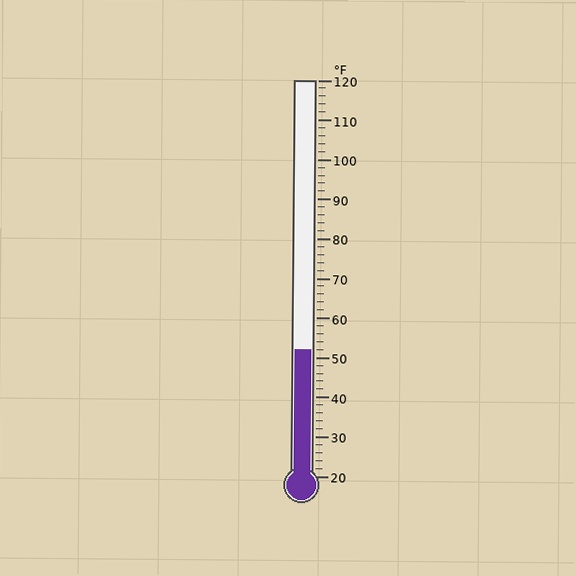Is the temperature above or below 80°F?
The temperature is below 80°F.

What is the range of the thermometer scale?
The thermometer scale ranges from 20°F to 120°F.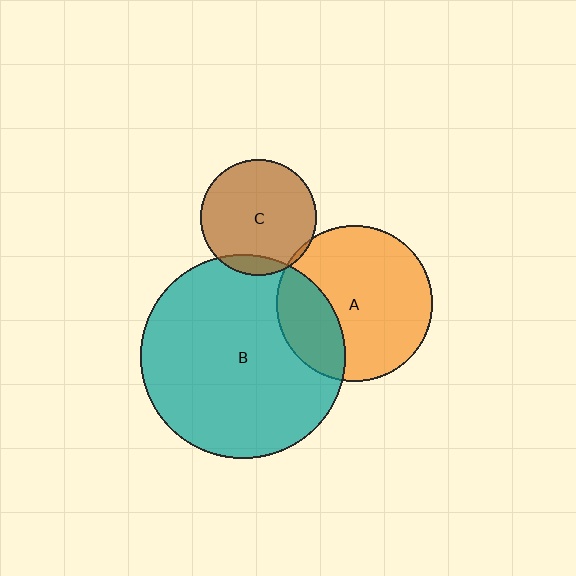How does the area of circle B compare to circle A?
Approximately 1.7 times.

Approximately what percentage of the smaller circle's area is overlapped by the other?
Approximately 5%.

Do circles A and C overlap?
Yes.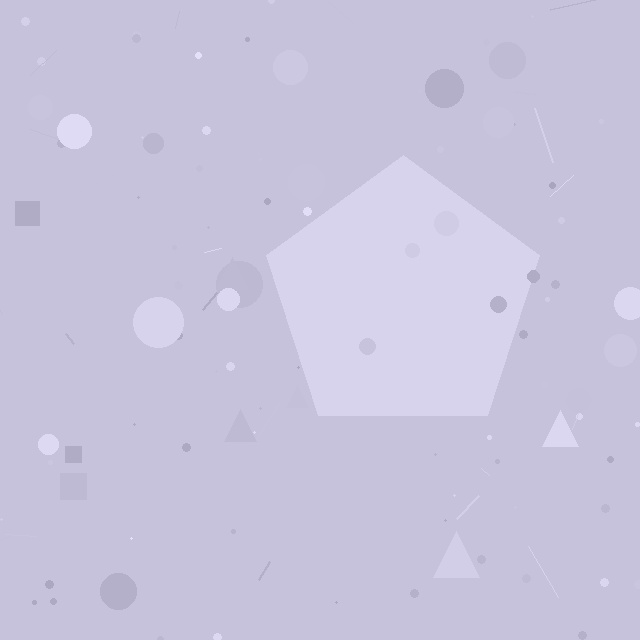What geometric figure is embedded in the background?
A pentagon is embedded in the background.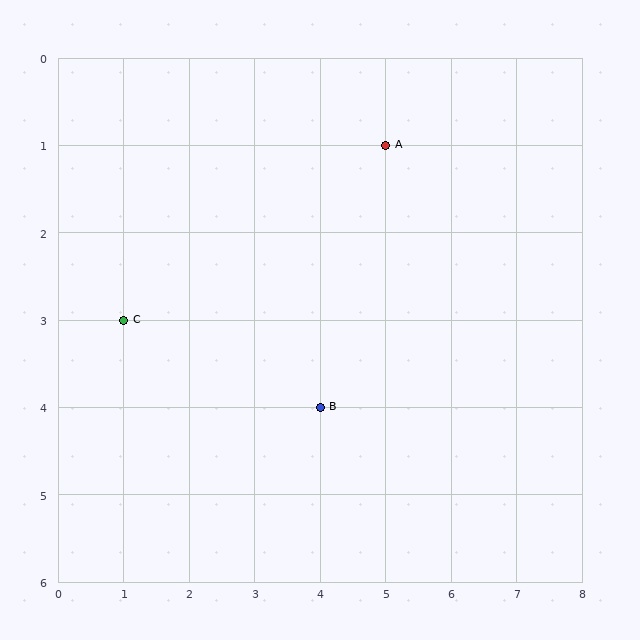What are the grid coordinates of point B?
Point B is at grid coordinates (4, 4).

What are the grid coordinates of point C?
Point C is at grid coordinates (1, 3).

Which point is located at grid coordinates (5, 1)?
Point A is at (5, 1).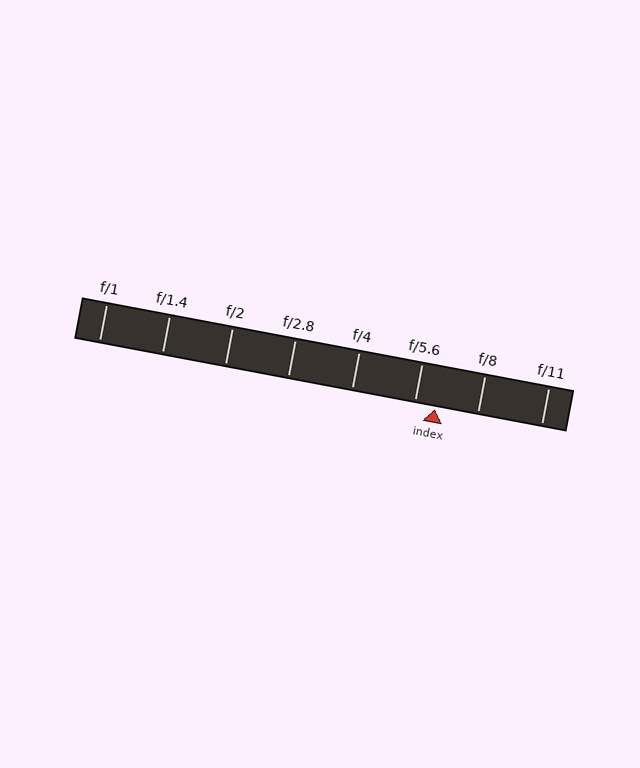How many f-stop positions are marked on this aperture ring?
There are 8 f-stop positions marked.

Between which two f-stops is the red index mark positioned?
The index mark is between f/5.6 and f/8.